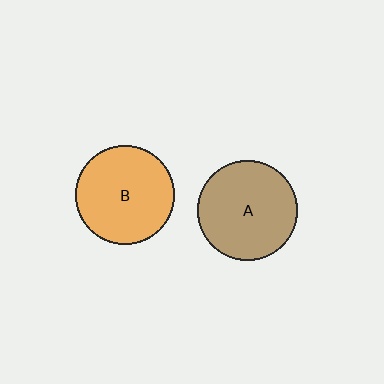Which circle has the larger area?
Circle A (brown).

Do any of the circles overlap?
No, none of the circles overlap.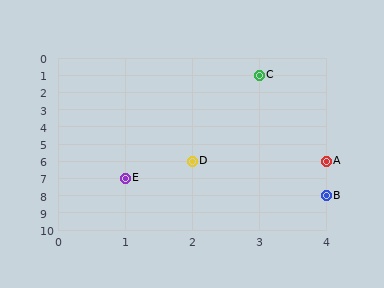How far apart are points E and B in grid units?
Points E and B are 3 columns and 1 row apart (about 3.2 grid units diagonally).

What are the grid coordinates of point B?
Point B is at grid coordinates (4, 8).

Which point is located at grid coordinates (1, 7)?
Point E is at (1, 7).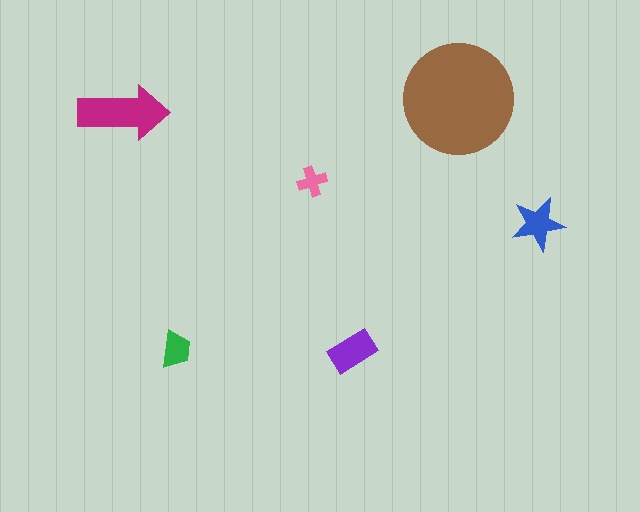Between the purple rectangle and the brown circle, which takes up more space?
The brown circle.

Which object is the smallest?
The pink cross.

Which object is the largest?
The brown circle.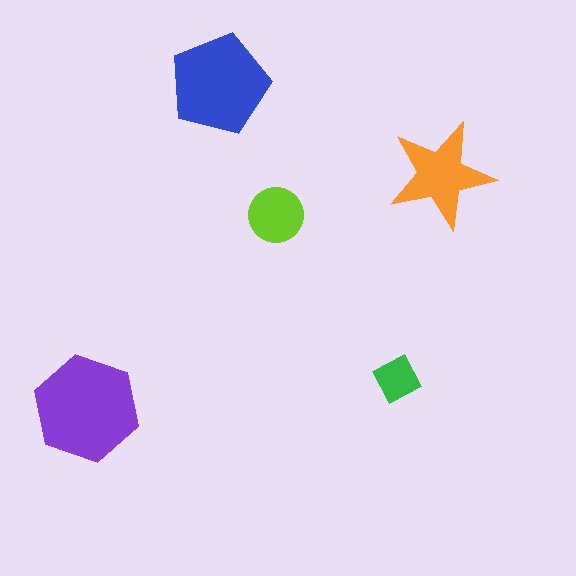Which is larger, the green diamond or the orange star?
The orange star.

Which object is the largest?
The purple hexagon.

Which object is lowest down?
The purple hexagon is bottommost.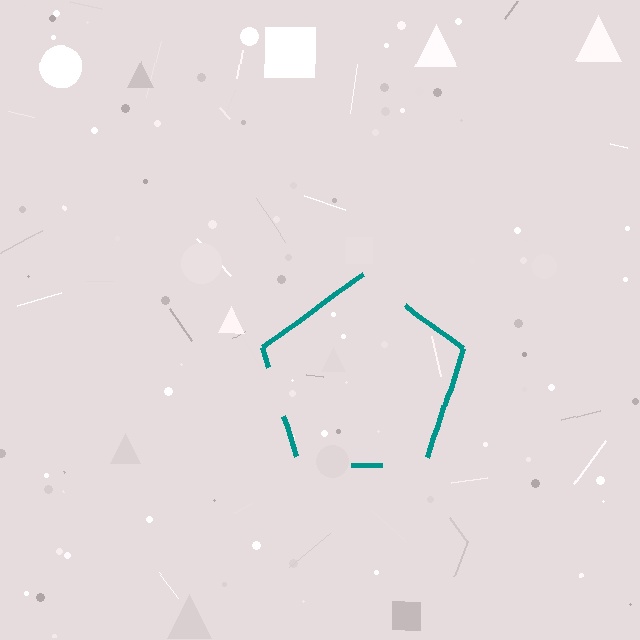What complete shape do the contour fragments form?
The contour fragments form a pentagon.